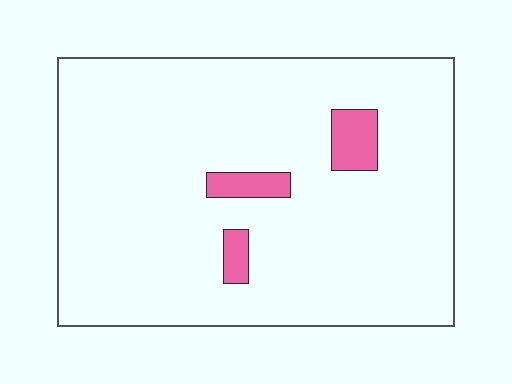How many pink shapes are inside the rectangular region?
3.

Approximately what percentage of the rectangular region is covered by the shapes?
Approximately 5%.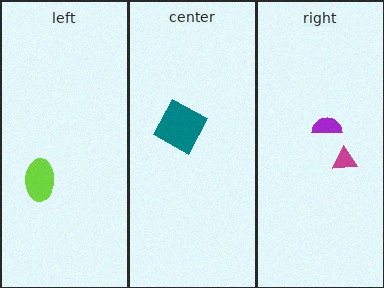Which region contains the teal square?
The center region.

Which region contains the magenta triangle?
The right region.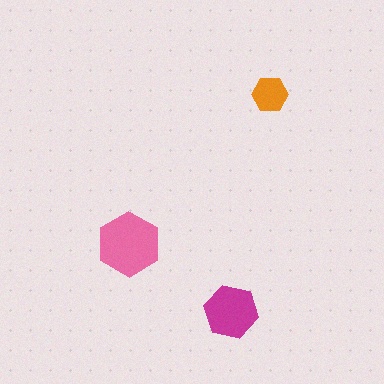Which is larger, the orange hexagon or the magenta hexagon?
The magenta one.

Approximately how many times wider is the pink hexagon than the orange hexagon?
About 2 times wider.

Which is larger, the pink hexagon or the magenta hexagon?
The pink one.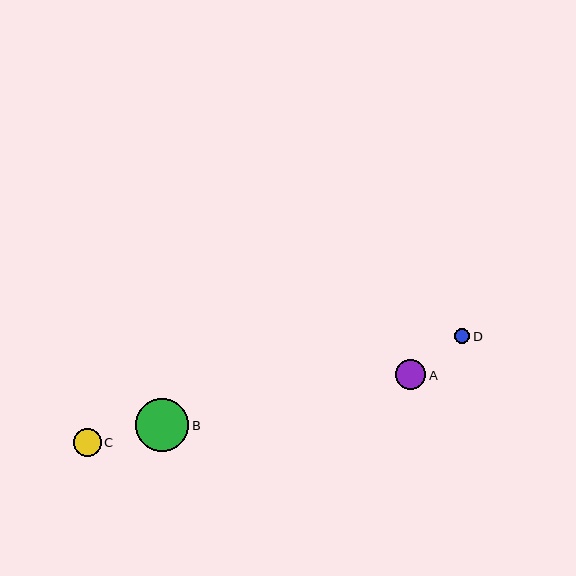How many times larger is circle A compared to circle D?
Circle A is approximately 1.9 times the size of circle D.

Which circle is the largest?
Circle B is the largest with a size of approximately 53 pixels.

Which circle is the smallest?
Circle D is the smallest with a size of approximately 16 pixels.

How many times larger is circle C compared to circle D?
Circle C is approximately 1.8 times the size of circle D.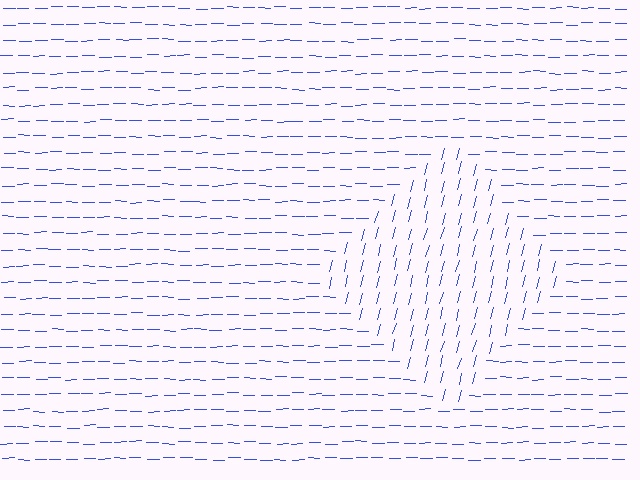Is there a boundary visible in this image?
Yes, there is a texture boundary formed by a change in line orientation.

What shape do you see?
I see a diamond.